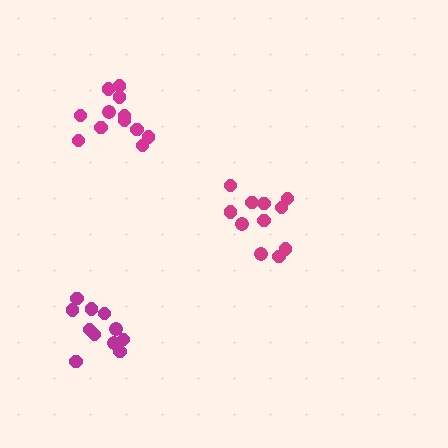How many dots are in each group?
Group 1: 12 dots, Group 2: 11 dots, Group 3: 11 dots (34 total).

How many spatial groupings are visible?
There are 3 spatial groupings.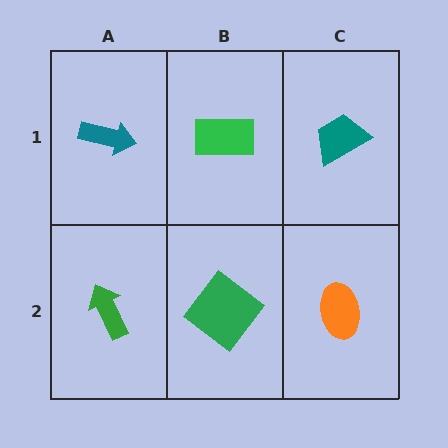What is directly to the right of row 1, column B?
A teal trapezoid.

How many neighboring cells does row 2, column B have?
3.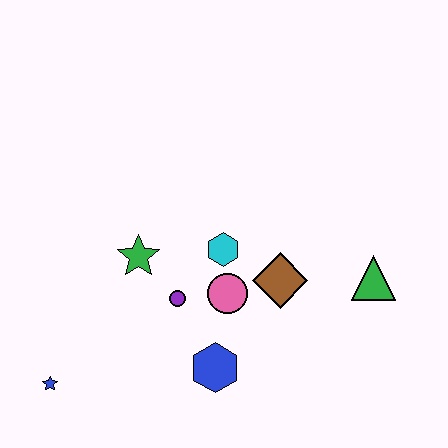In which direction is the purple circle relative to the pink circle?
The purple circle is to the left of the pink circle.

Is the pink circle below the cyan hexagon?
Yes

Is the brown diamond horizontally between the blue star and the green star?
No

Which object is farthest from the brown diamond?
The blue star is farthest from the brown diamond.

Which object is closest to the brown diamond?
The pink circle is closest to the brown diamond.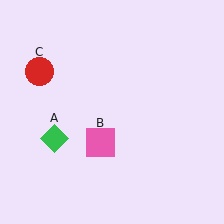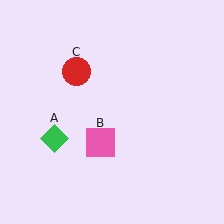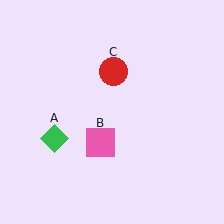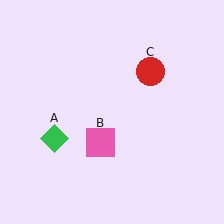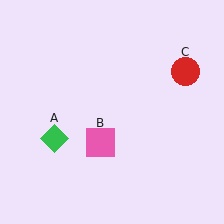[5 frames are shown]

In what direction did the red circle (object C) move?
The red circle (object C) moved right.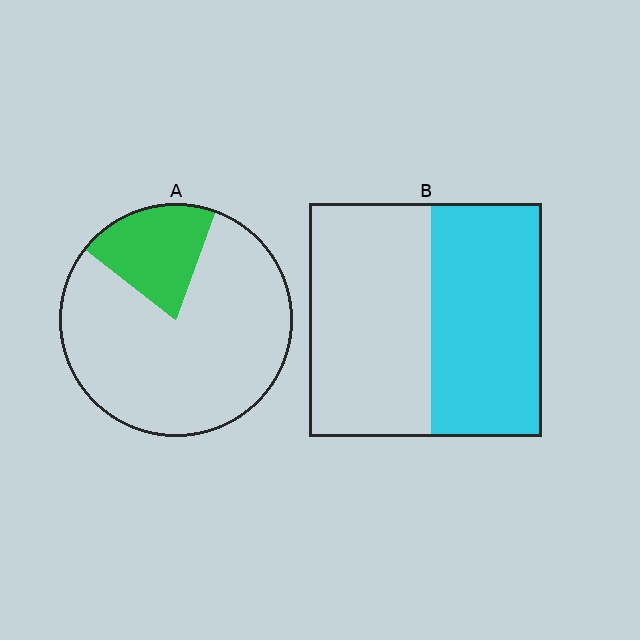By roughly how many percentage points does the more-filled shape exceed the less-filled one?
By roughly 25 percentage points (B over A).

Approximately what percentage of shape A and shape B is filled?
A is approximately 20% and B is approximately 50%.